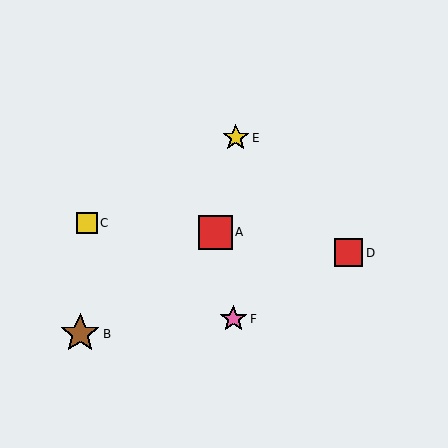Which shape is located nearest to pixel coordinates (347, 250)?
The red square (labeled D) at (349, 253) is nearest to that location.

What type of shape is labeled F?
Shape F is a pink star.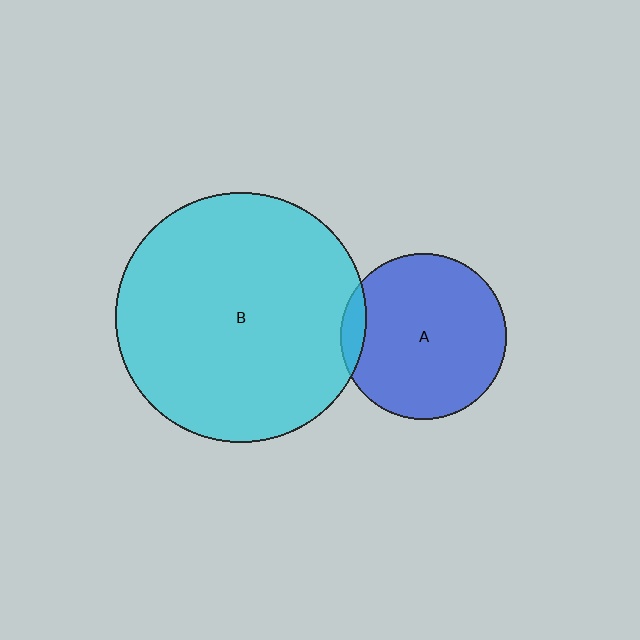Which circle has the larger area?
Circle B (cyan).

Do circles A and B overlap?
Yes.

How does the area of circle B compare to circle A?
Approximately 2.3 times.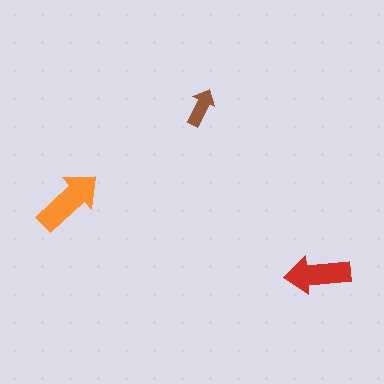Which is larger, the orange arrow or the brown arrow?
The orange one.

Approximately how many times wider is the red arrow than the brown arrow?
About 1.5 times wider.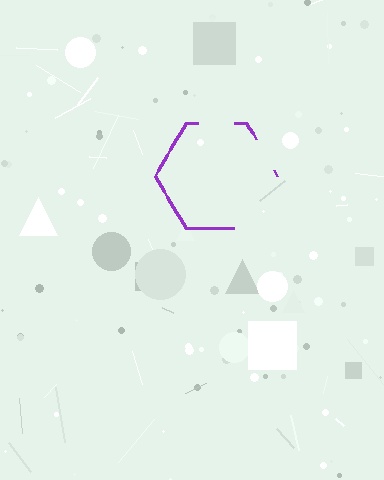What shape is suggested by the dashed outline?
The dashed outline suggests a hexagon.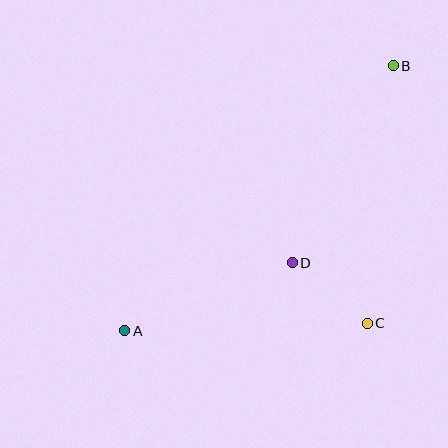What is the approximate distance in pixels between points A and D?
The distance between A and D is approximately 181 pixels.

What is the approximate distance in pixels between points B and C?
The distance between B and C is approximately 259 pixels.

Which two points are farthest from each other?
Points A and B are farthest from each other.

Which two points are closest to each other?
Points C and D are closest to each other.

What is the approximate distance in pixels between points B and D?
The distance between B and D is approximately 222 pixels.